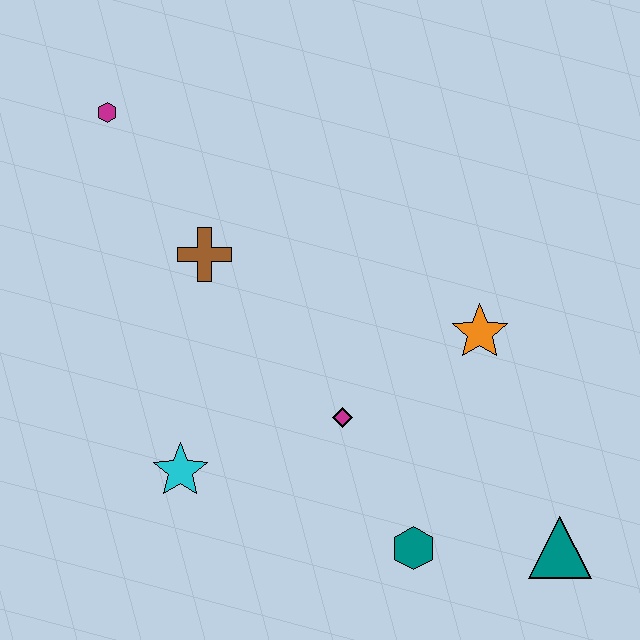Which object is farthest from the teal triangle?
The magenta hexagon is farthest from the teal triangle.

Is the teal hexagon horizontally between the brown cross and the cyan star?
No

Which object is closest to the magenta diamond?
The teal hexagon is closest to the magenta diamond.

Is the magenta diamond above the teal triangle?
Yes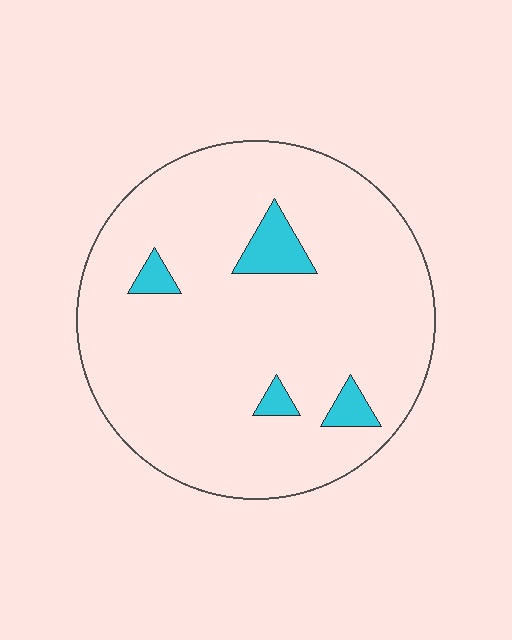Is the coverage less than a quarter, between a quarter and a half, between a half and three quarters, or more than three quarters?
Less than a quarter.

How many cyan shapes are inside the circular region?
4.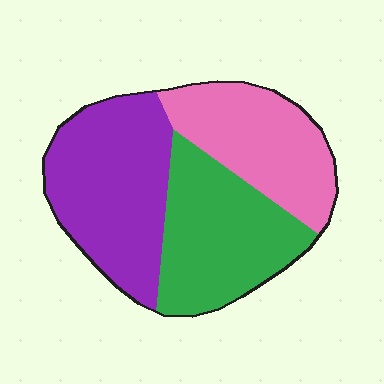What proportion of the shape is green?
Green takes up about one third (1/3) of the shape.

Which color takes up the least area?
Pink, at roughly 30%.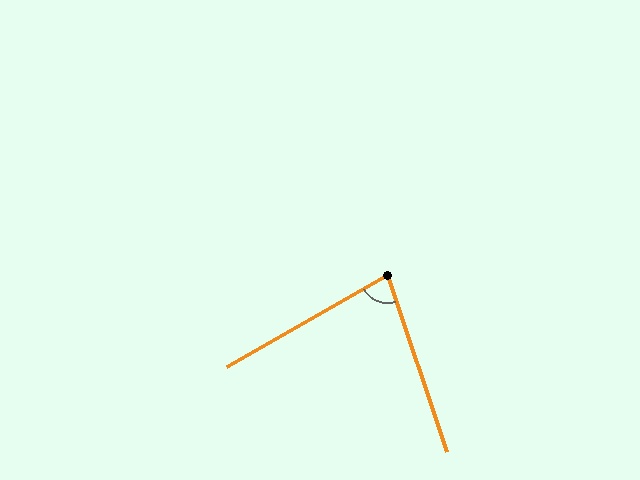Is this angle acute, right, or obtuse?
It is acute.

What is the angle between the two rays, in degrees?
Approximately 78 degrees.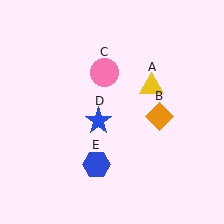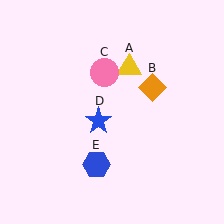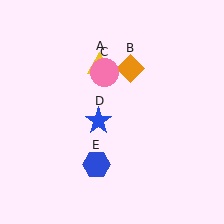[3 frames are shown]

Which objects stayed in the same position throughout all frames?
Pink circle (object C) and blue star (object D) and blue hexagon (object E) remained stationary.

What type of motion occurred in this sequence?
The yellow triangle (object A), orange diamond (object B) rotated counterclockwise around the center of the scene.